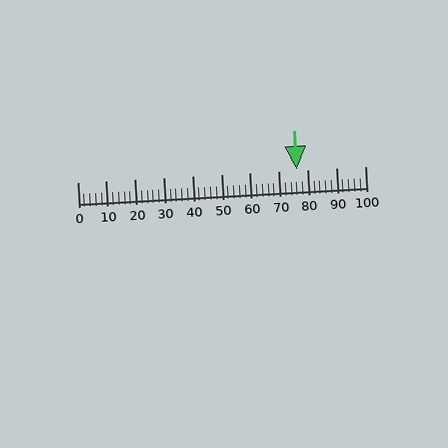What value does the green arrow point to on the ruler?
The green arrow points to approximately 76.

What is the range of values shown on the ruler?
The ruler shows values from 0 to 100.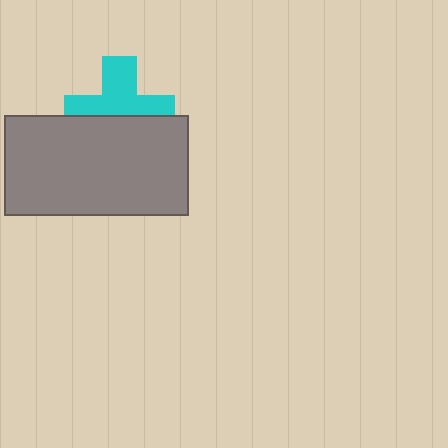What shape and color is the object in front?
The object in front is a gray rectangle.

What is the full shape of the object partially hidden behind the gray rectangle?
The partially hidden object is a cyan cross.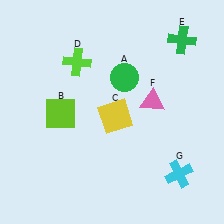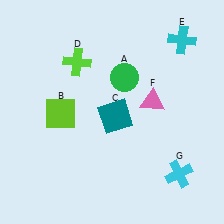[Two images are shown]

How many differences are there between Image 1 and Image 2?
There are 2 differences between the two images.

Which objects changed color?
C changed from yellow to teal. E changed from green to cyan.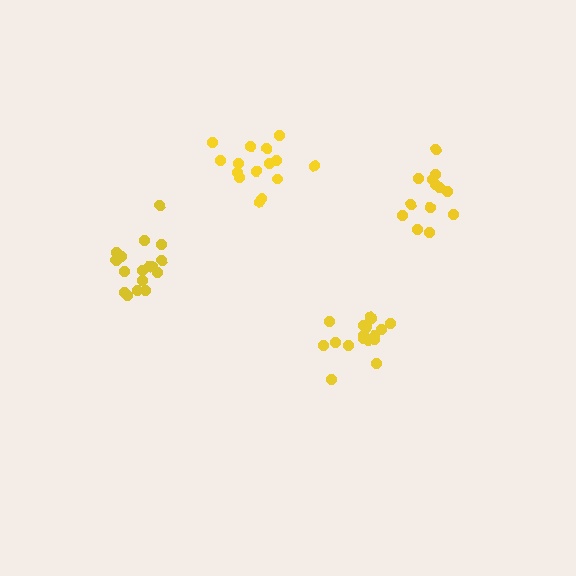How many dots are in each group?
Group 1: 17 dots, Group 2: 17 dots, Group 3: 13 dots, Group 4: 15 dots (62 total).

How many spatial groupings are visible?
There are 4 spatial groupings.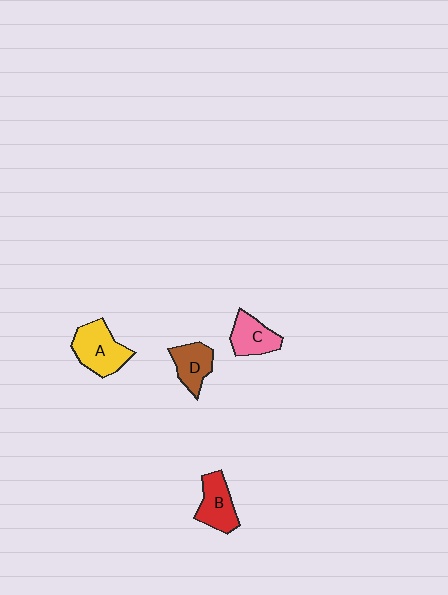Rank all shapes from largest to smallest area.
From largest to smallest: A (yellow), B (red), C (pink), D (brown).